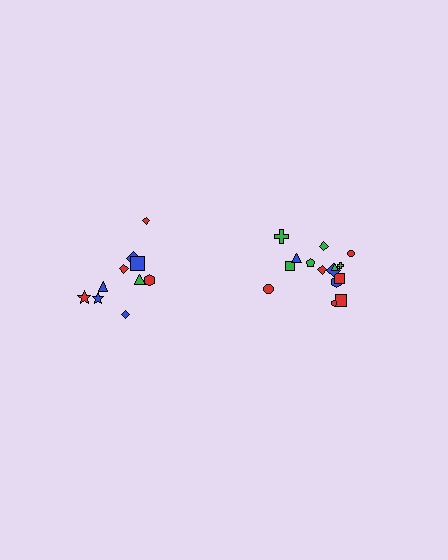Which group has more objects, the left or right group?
The right group.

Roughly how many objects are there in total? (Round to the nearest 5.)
Roughly 25 objects in total.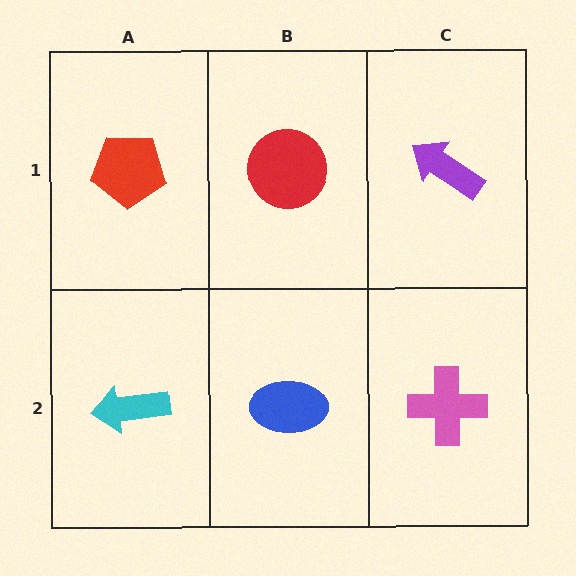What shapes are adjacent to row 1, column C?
A pink cross (row 2, column C), a red circle (row 1, column B).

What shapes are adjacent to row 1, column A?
A cyan arrow (row 2, column A), a red circle (row 1, column B).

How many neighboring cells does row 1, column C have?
2.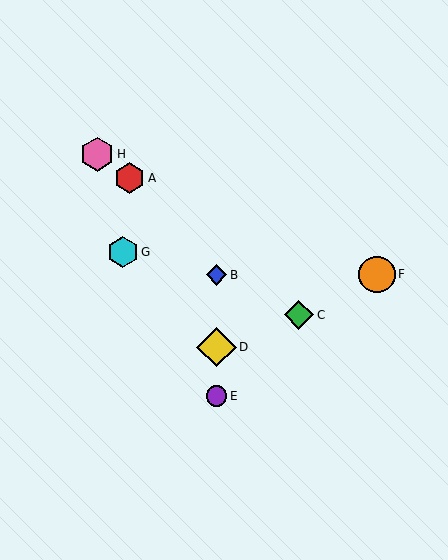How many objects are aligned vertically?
3 objects (B, D, E) are aligned vertically.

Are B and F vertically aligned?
No, B is at x≈216 and F is at x≈377.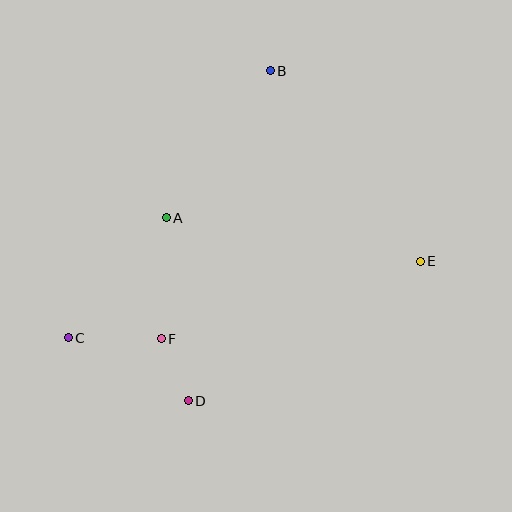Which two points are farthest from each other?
Points C and E are farthest from each other.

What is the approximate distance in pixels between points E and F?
The distance between E and F is approximately 270 pixels.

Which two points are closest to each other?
Points D and F are closest to each other.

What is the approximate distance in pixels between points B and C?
The distance between B and C is approximately 335 pixels.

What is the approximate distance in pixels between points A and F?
The distance between A and F is approximately 121 pixels.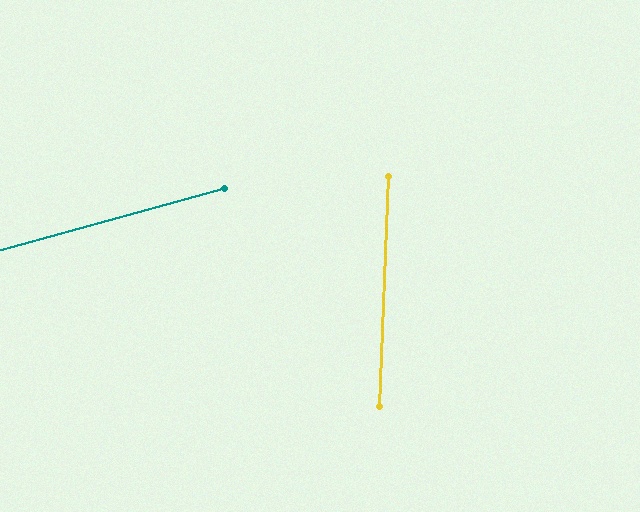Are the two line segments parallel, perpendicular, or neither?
Neither parallel nor perpendicular — they differ by about 73°.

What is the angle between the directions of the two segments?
Approximately 73 degrees.